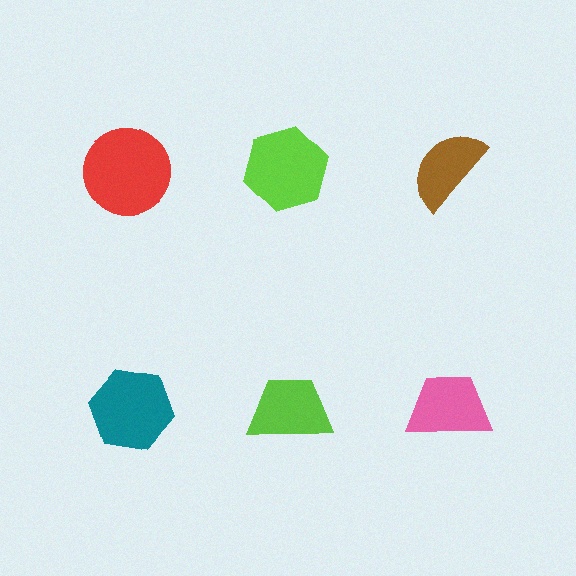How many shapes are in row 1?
3 shapes.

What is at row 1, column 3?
A brown semicircle.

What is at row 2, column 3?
A pink trapezoid.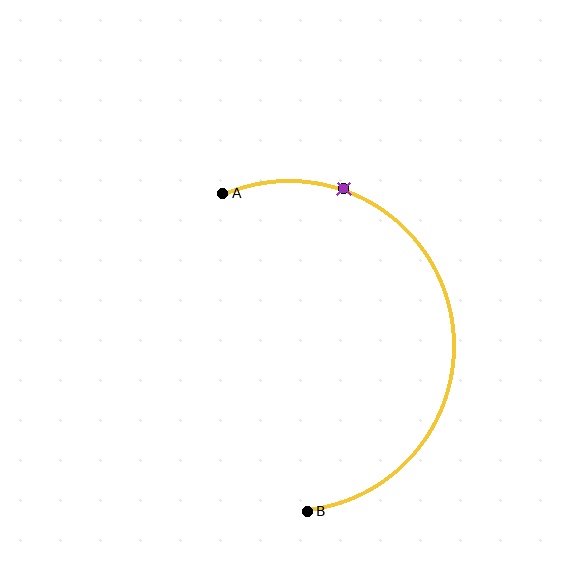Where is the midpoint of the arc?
The arc midpoint is the point on the curve farthest from the straight line joining A and B. It sits to the right of that line.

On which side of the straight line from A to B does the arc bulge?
The arc bulges to the right of the straight line connecting A and B.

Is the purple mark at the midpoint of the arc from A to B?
No. The purple mark lies on the arc but is closer to endpoint A. The arc midpoint would be at the point on the curve equidistant along the arc from both A and B.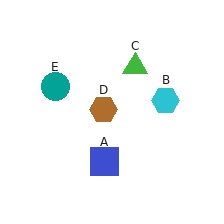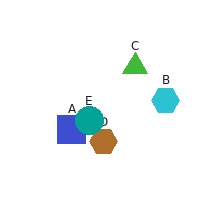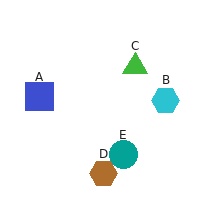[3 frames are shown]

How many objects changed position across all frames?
3 objects changed position: blue square (object A), brown hexagon (object D), teal circle (object E).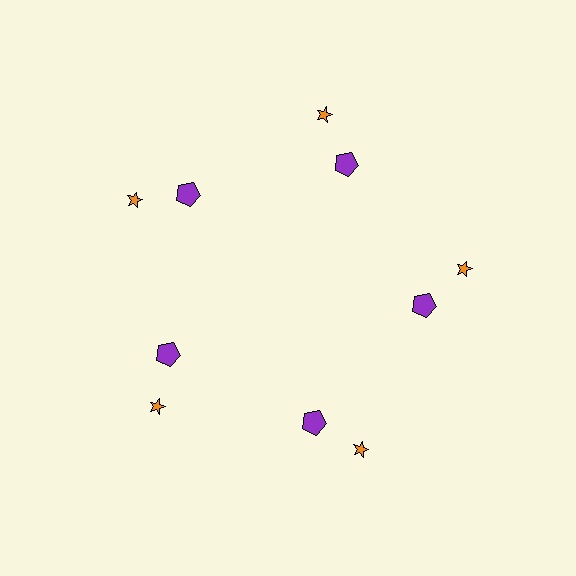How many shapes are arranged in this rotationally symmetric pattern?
There are 10 shapes, arranged in 5 groups of 2.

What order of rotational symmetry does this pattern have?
This pattern has 5-fold rotational symmetry.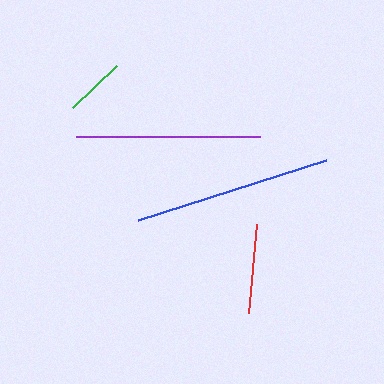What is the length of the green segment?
The green segment is approximately 61 pixels long.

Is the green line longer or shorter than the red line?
The red line is longer than the green line.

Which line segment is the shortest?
The green line is the shortest at approximately 61 pixels.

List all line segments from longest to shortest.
From longest to shortest: blue, purple, red, green.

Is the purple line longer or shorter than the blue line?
The blue line is longer than the purple line.